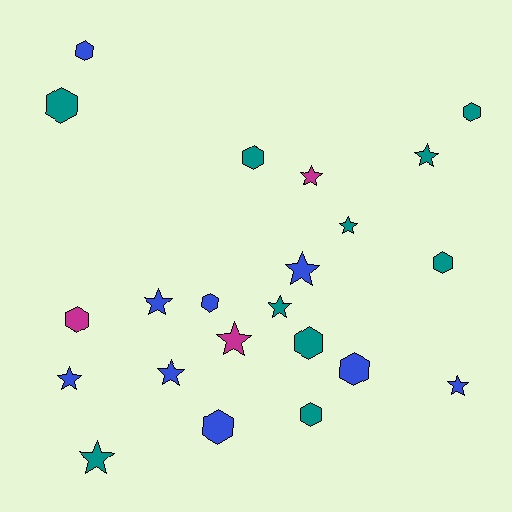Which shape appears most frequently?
Hexagon, with 11 objects.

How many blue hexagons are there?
There are 4 blue hexagons.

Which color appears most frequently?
Teal, with 10 objects.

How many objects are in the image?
There are 22 objects.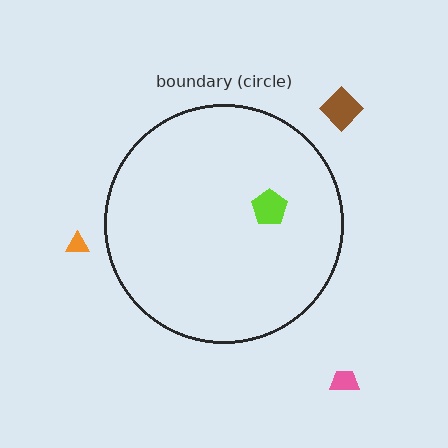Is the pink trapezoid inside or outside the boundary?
Outside.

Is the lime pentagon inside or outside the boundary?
Inside.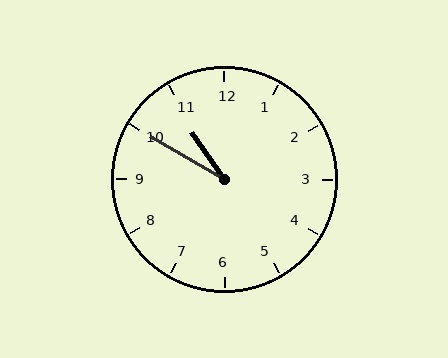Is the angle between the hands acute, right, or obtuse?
It is acute.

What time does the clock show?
10:50.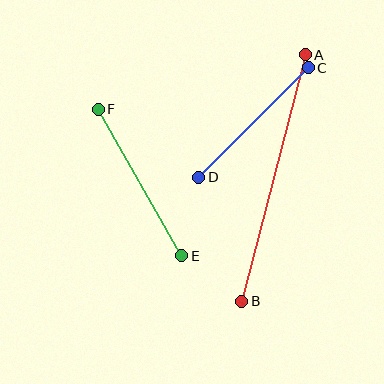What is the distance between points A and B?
The distance is approximately 254 pixels.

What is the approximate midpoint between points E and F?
The midpoint is at approximately (140, 183) pixels.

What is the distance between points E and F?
The distance is approximately 169 pixels.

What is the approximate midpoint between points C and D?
The midpoint is at approximately (254, 123) pixels.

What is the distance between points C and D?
The distance is approximately 155 pixels.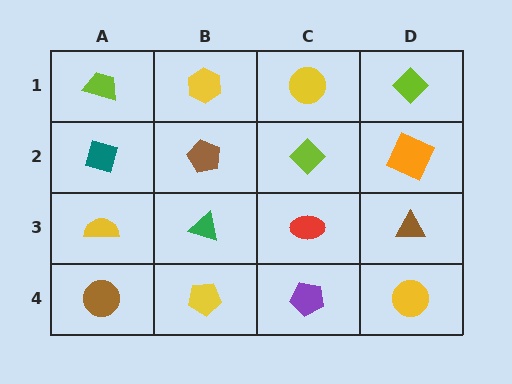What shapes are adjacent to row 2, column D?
A lime diamond (row 1, column D), a brown triangle (row 3, column D), a lime diamond (row 2, column C).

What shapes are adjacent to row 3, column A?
A teal diamond (row 2, column A), a brown circle (row 4, column A), a green triangle (row 3, column B).